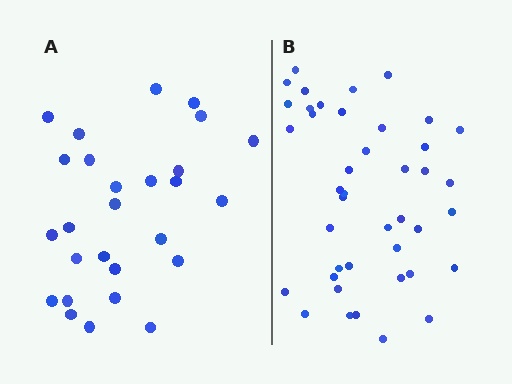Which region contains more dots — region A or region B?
Region B (the right region) has more dots.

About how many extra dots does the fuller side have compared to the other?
Region B has approximately 15 more dots than region A.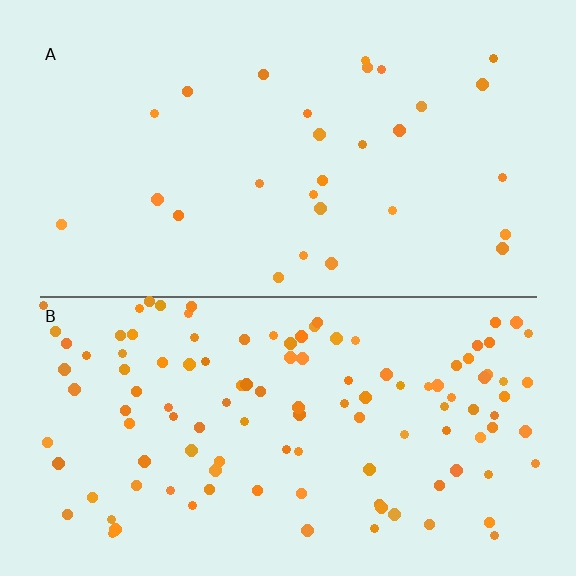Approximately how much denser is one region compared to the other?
Approximately 4.1× — region B over region A.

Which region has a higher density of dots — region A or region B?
B (the bottom).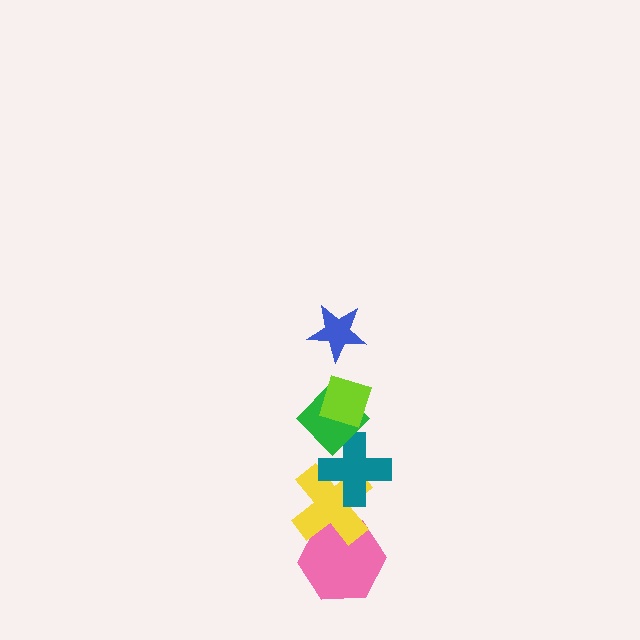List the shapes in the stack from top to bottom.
From top to bottom: the blue star, the lime diamond, the green diamond, the teal cross, the yellow cross, the pink hexagon.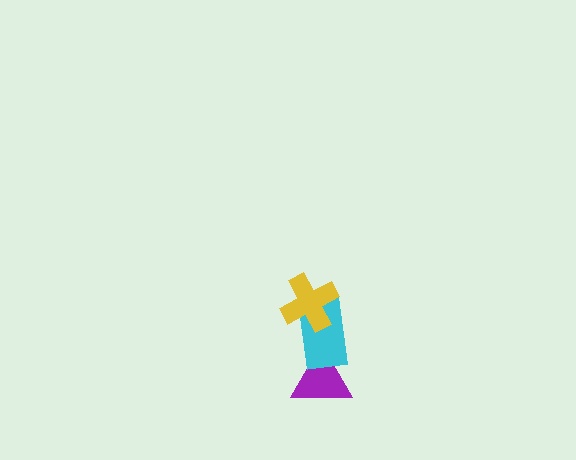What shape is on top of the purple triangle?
The cyan rectangle is on top of the purple triangle.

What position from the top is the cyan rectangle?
The cyan rectangle is 2nd from the top.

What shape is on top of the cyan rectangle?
The yellow cross is on top of the cyan rectangle.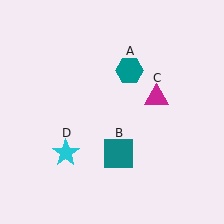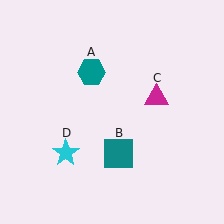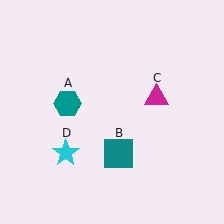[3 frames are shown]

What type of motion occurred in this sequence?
The teal hexagon (object A) rotated counterclockwise around the center of the scene.